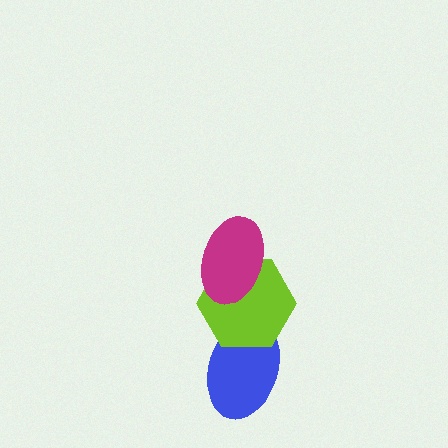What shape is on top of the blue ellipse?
The lime hexagon is on top of the blue ellipse.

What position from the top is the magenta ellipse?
The magenta ellipse is 1st from the top.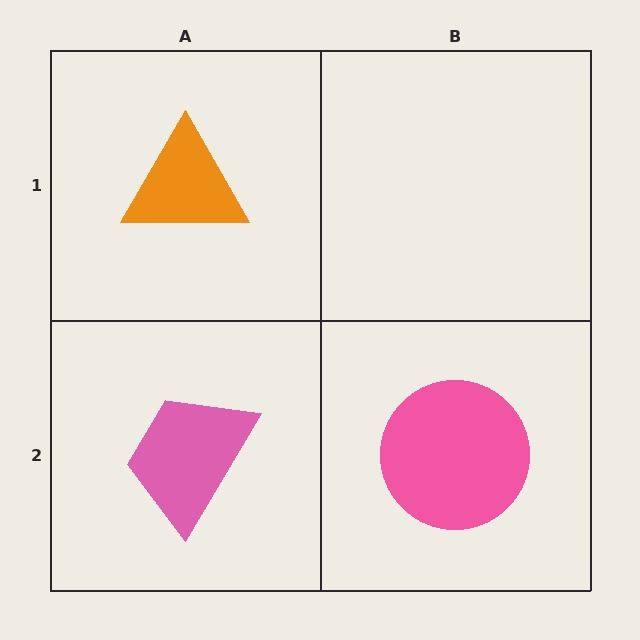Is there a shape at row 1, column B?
No, that cell is empty.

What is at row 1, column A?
An orange triangle.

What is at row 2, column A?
A pink trapezoid.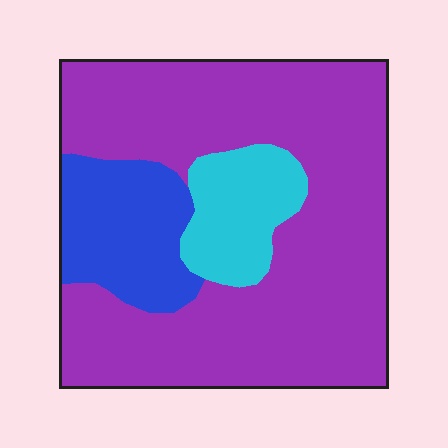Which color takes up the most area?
Purple, at roughly 70%.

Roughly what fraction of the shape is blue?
Blue takes up about one sixth (1/6) of the shape.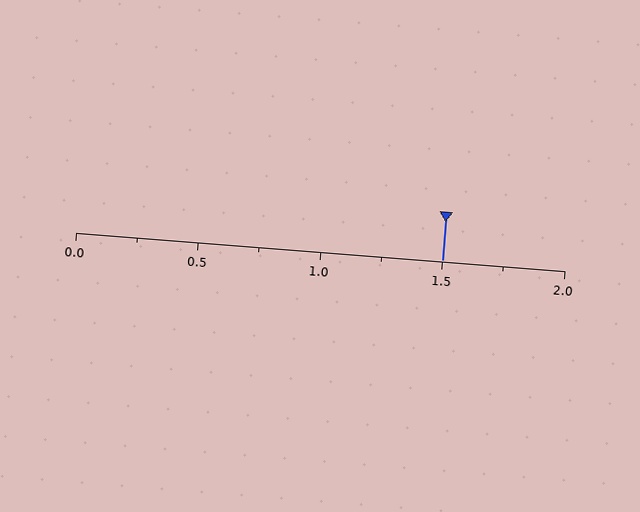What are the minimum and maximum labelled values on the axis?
The axis runs from 0.0 to 2.0.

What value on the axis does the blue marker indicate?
The marker indicates approximately 1.5.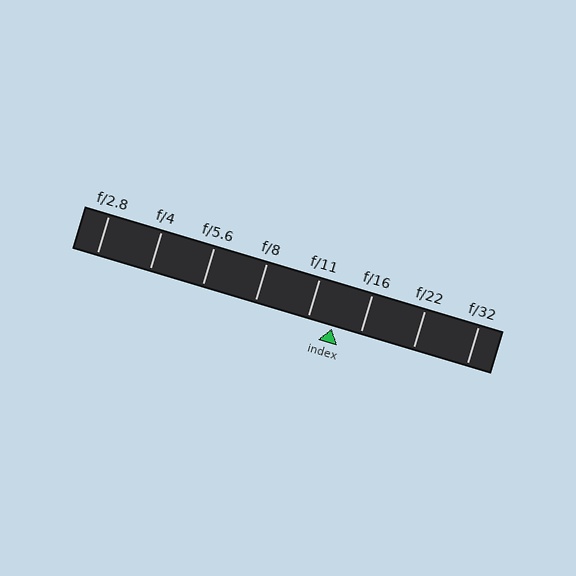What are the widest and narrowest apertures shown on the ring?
The widest aperture shown is f/2.8 and the narrowest is f/32.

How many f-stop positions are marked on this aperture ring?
There are 8 f-stop positions marked.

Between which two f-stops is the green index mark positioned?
The index mark is between f/11 and f/16.